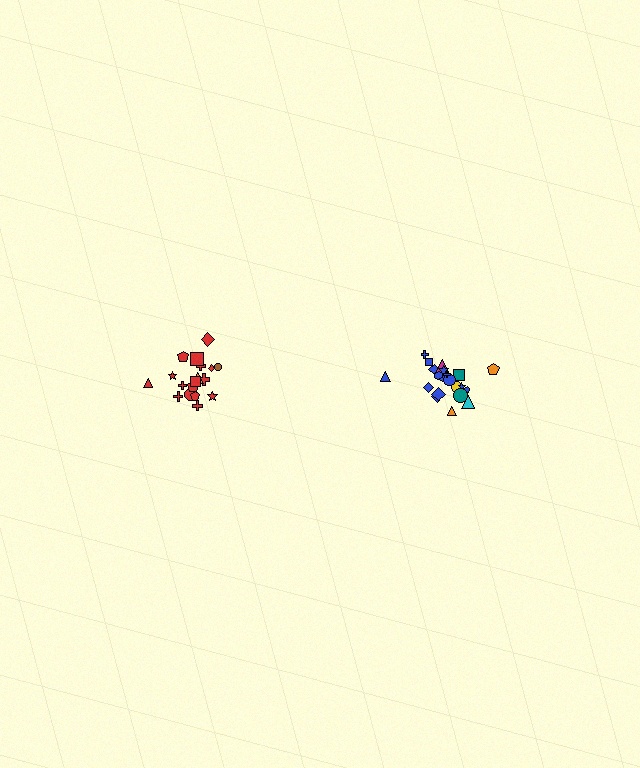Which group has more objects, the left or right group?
The right group.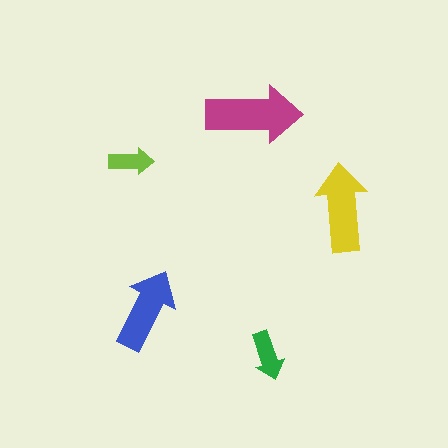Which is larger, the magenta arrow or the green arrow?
The magenta one.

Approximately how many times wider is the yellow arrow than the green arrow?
About 2 times wider.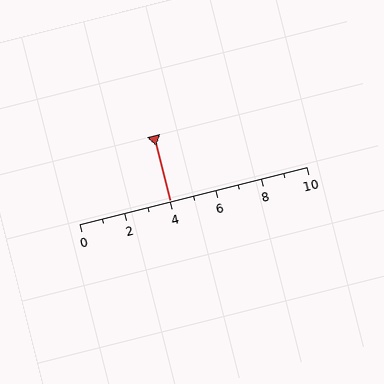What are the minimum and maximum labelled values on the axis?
The axis runs from 0 to 10.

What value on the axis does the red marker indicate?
The marker indicates approximately 4.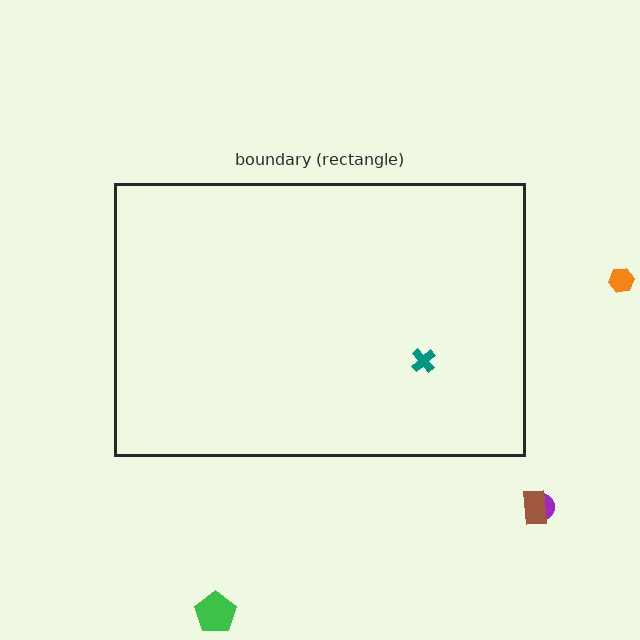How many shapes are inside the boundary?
1 inside, 4 outside.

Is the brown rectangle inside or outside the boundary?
Outside.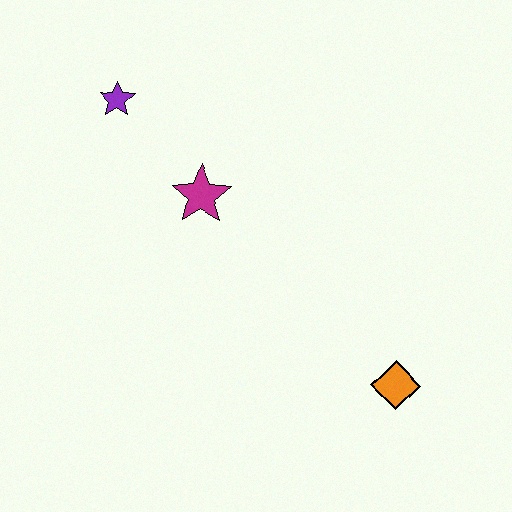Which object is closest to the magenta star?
The purple star is closest to the magenta star.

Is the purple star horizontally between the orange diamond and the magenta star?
No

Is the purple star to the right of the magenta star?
No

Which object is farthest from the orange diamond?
The purple star is farthest from the orange diamond.